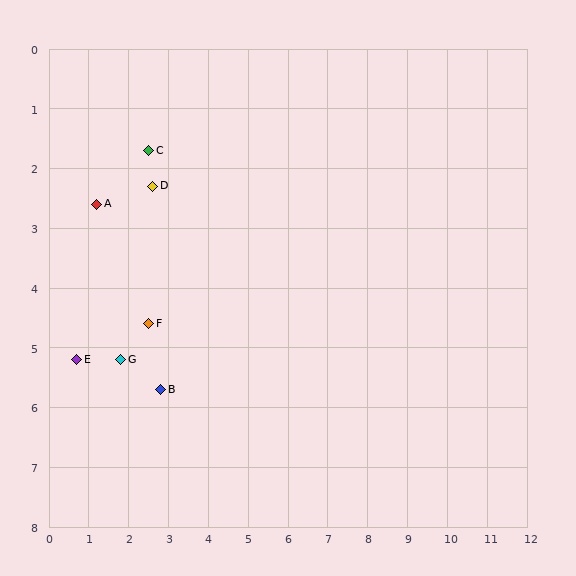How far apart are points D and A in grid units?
Points D and A are about 1.4 grid units apart.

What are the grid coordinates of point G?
Point G is at approximately (1.8, 5.2).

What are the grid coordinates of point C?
Point C is at approximately (2.5, 1.7).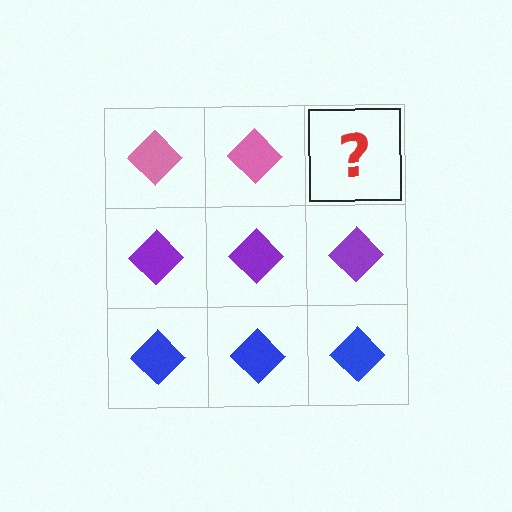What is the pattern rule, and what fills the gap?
The rule is that each row has a consistent color. The gap should be filled with a pink diamond.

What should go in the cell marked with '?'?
The missing cell should contain a pink diamond.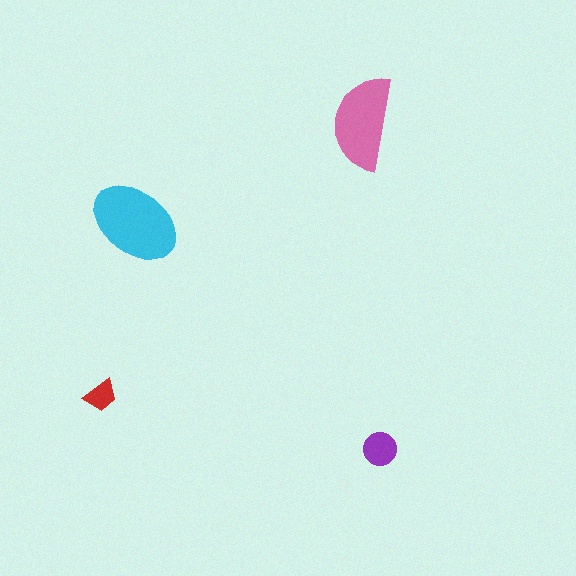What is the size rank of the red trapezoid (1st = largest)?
4th.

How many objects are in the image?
There are 4 objects in the image.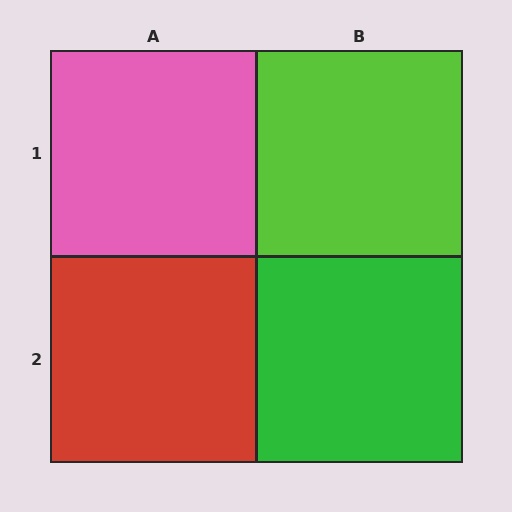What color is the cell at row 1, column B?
Lime.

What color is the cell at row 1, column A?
Pink.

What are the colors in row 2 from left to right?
Red, green.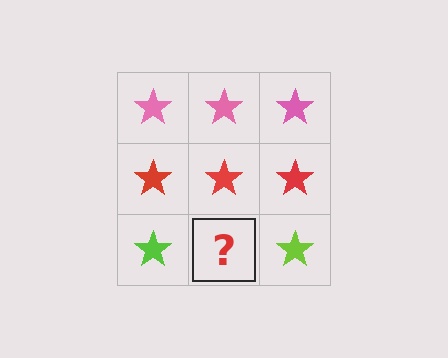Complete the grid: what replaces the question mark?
The question mark should be replaced with a lime star.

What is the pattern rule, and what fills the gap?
The rule is that each row has a consistent color. The gap should be filled with a lime star.